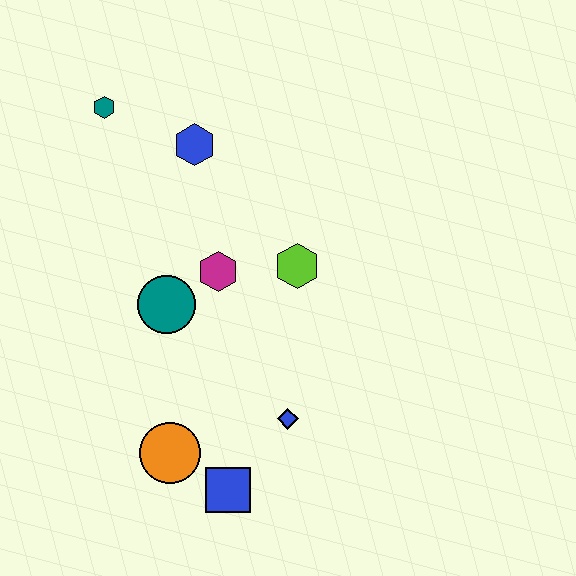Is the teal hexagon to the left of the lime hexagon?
Yes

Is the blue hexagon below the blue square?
No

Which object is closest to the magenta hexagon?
The teal circle is closest to the magenta hexagon.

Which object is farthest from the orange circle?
The teal hexagon is farthest from the orange circle.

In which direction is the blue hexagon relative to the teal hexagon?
The blue hexagon is to the right of the teal hexagon.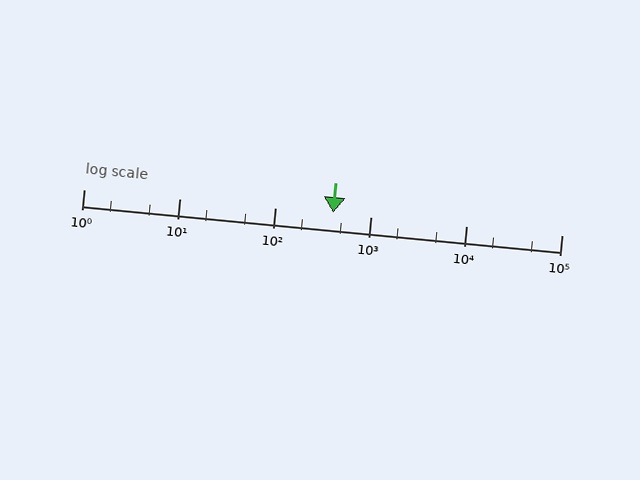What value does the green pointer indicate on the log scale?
The pointer indicates approximately 410.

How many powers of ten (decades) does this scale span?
The scale spans 5 decades, from 1 to 100000.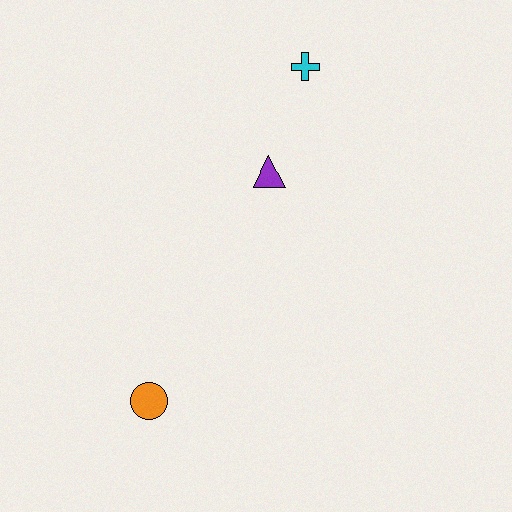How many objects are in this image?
There are 3 objects.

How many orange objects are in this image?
There is 1 orange object.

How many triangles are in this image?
There is 1 triangle.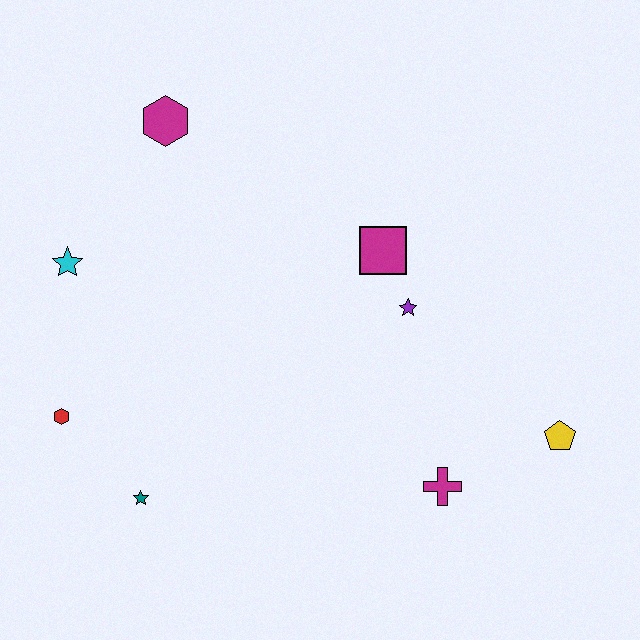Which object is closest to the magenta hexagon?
The cyan star is closest to the magenta hexagon.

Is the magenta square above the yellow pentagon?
Yes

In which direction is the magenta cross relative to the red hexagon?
The magenta cross is to the right of the red hexagon.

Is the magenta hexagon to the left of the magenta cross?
Yes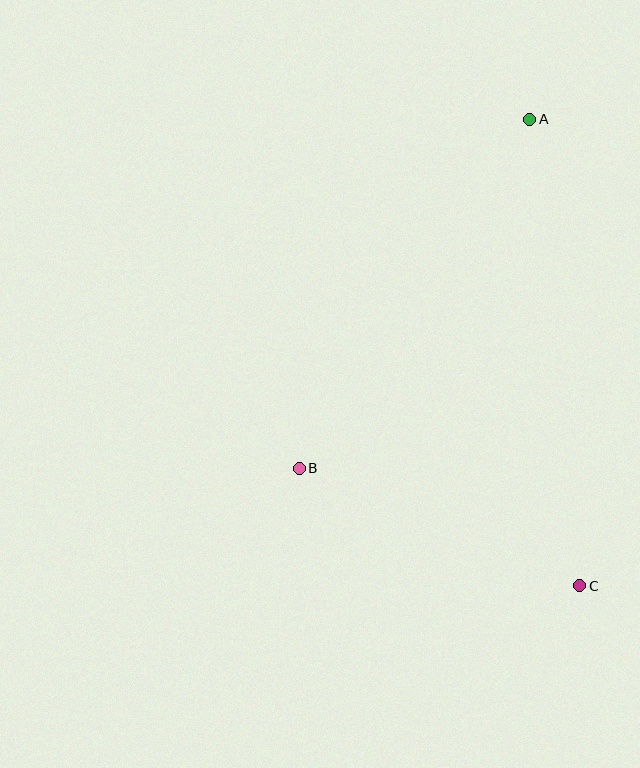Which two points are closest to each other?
Points B and C are closest to each other.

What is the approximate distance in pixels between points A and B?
The distance between A and B is approximately 418 pixels.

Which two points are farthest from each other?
Points A and C are farthest from each other.